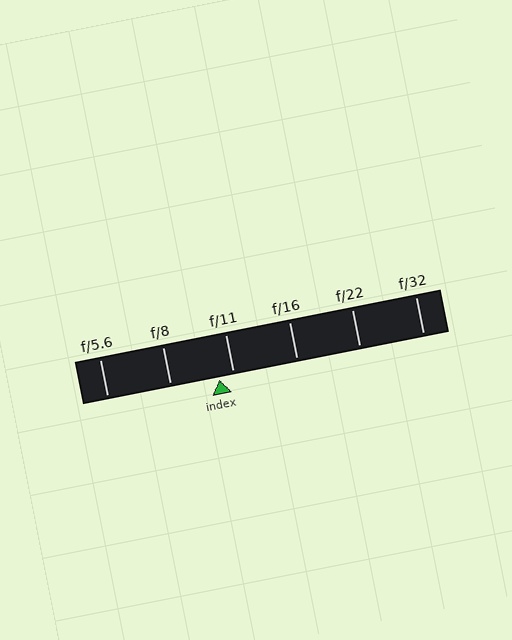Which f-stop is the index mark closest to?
The index mark is closest to f/11.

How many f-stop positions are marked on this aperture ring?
There are 6 f-stop positions marked.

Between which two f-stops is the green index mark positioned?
The index mark is between f/8 and f/11.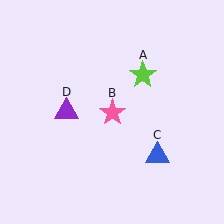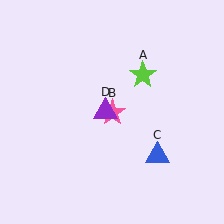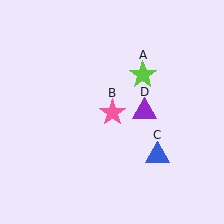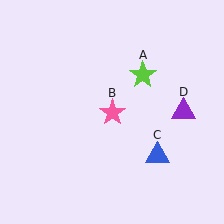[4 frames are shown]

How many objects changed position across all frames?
1 object changed position: purple triangle (object D).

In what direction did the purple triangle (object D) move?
The purple triangle (object D) moved right.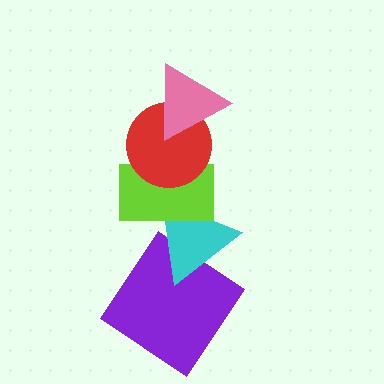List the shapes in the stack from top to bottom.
From top to bottom: the pink triangle, the red circle, the lime rectangle, the cyan triangle, the purple diamond.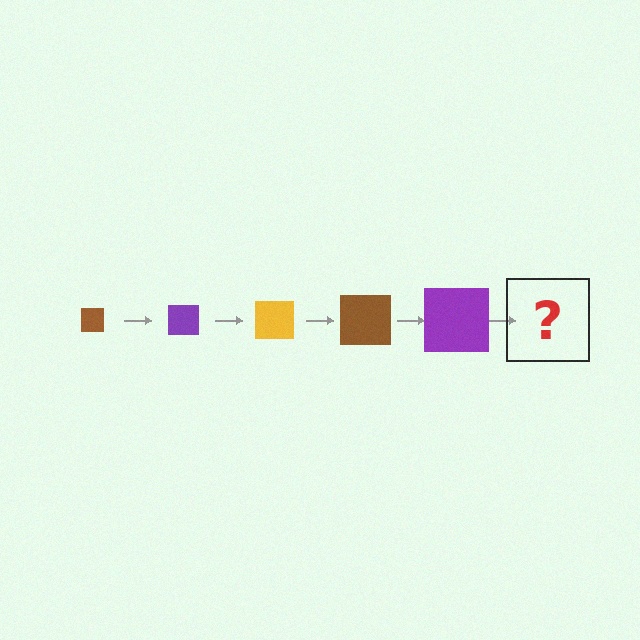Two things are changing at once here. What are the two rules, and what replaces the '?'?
The two rules are that the square grows larger each step and the color cycles through brown, purple, and yellow. The '?' should be a yellow square, larger than the previous one.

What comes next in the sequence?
The next element should be a yellow square, larger than the previous one.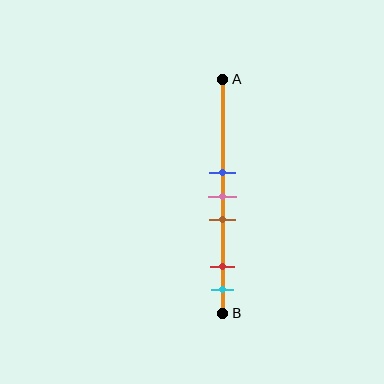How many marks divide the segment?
There are 5 marks dividing the segment.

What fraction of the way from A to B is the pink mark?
The pink mark is approximately 50% (0.5) of the way from A to B.